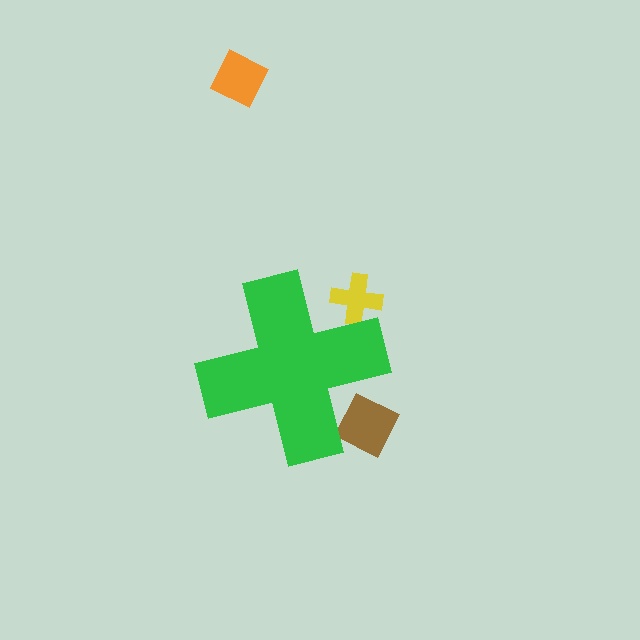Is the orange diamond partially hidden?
No, the orange diamond is fully visible.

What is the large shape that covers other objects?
A green cross.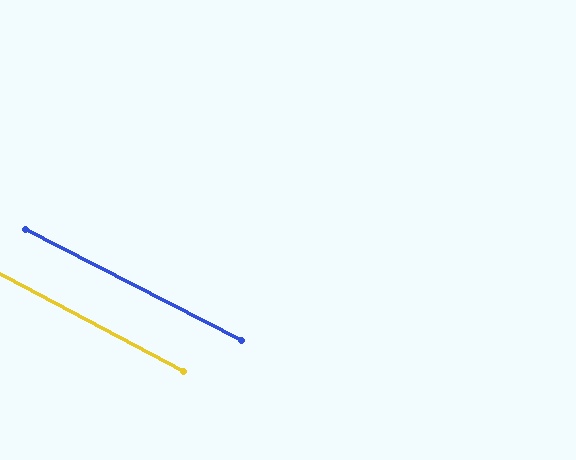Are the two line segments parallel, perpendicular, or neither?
Parallel — their directions differ by only 0.6°.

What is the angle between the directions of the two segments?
Approximately 1 degree.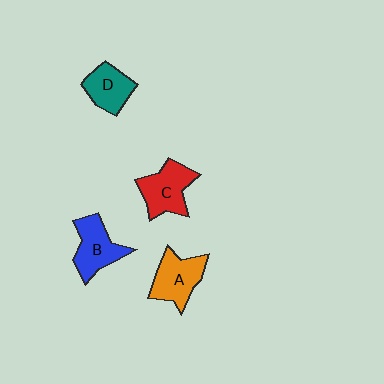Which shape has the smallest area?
Shape D (teal).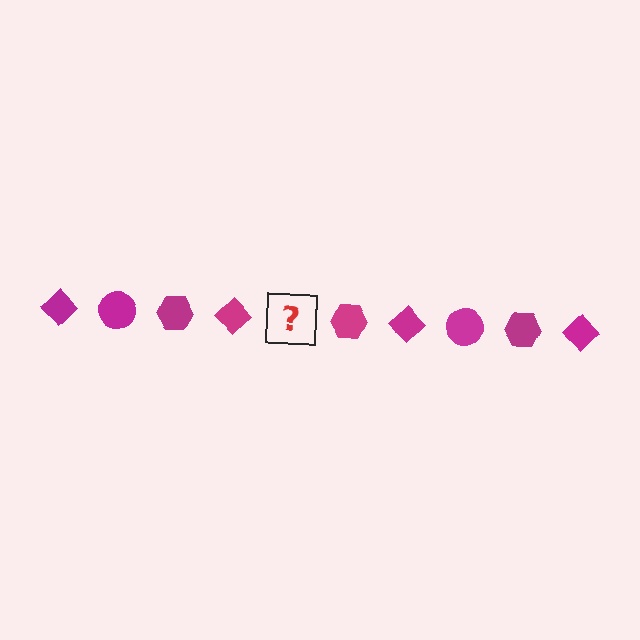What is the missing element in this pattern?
The missing element is a magenta circle.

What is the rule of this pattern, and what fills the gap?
The rule is that the pattern cycles through diamond, circle, hexagon shapes in magenta. The gap should be filled with a magenta circle.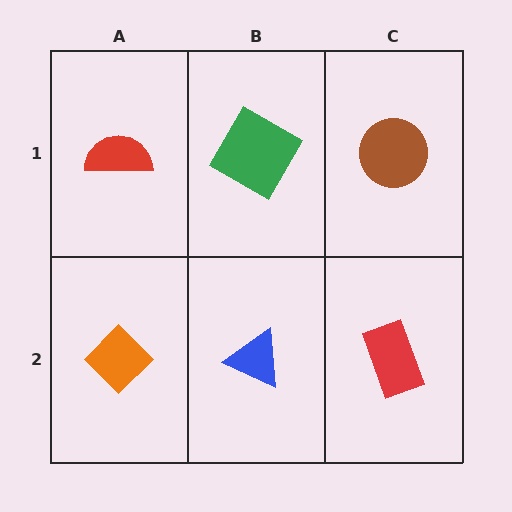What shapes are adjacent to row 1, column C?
A red rectangle (row 2, column C), a green diamond (row 1, column B).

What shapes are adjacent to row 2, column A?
A red semicircle (row 1, column A), a blue triangle (row 2, column B).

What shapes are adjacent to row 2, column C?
A brown circle (row 1, column C), a blue triangle (row 2, column B).